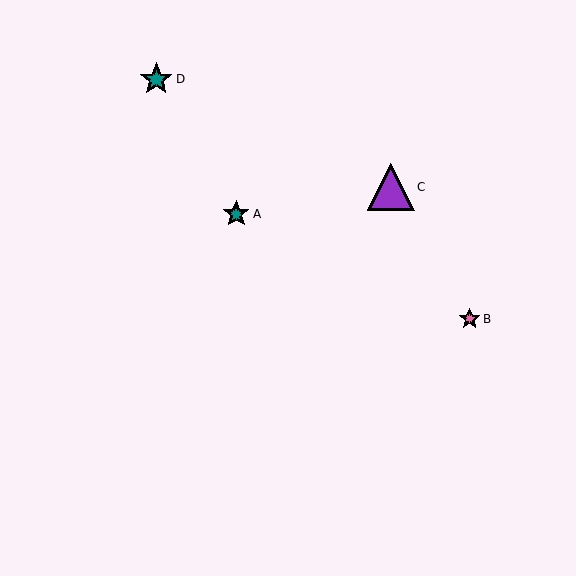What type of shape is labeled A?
Shape A is a teal star.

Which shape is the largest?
The purple triangle (labeled C) is the largest.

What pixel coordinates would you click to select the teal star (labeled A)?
Click at (236, 214) to select the teal star A.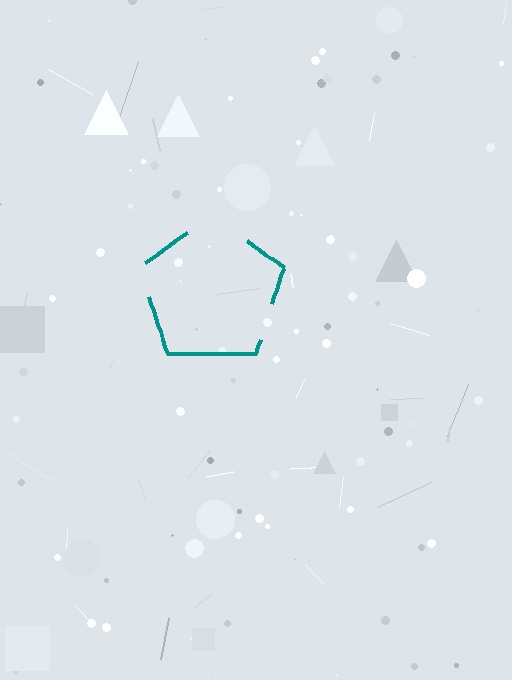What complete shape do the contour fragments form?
The contour fragments form a pentagon.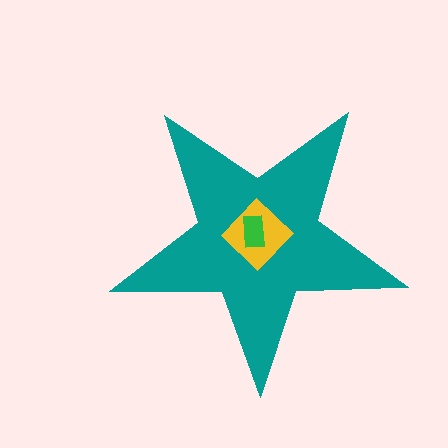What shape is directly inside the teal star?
The yellow diamond.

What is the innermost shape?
The green rectangle.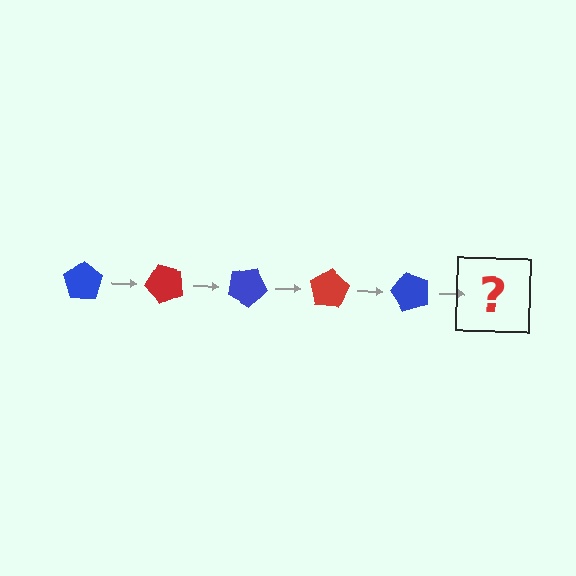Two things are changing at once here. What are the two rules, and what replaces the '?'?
The two rules are that it rotates 50 degrees each step and the color cycles through blue and red. The '?' should be a red pentagon, rotated 250 degrees from the start.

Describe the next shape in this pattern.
It should be a red pentagon, rotated 250 degrees from the start.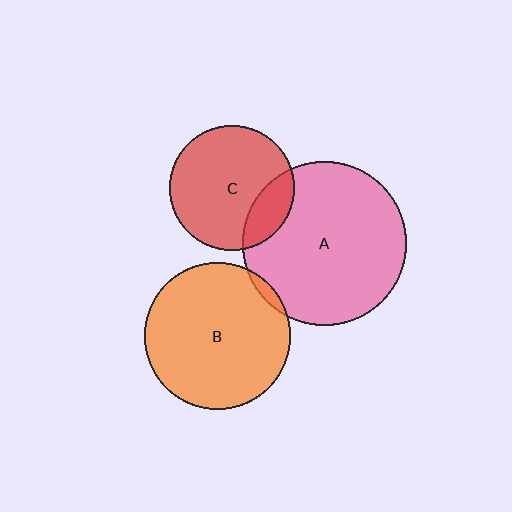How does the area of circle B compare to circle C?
Approximately 1.4 times.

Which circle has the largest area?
Circle A (pink).